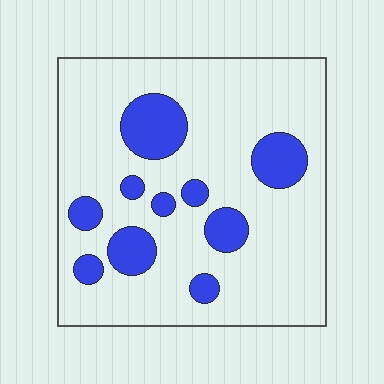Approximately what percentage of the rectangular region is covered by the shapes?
Approximately 20%.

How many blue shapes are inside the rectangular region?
10.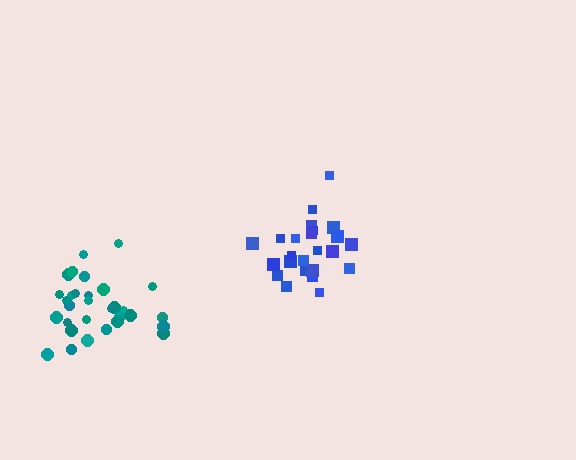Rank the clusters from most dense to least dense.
blue, teal.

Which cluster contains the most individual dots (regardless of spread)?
Teal (31).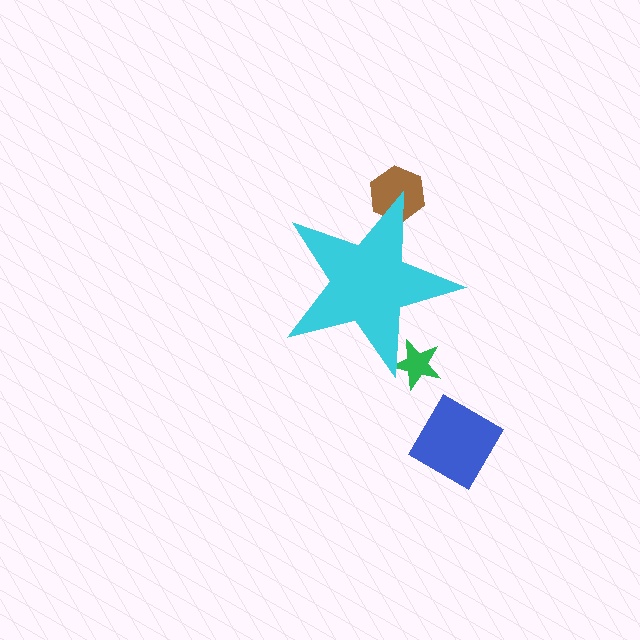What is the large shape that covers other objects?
A cyan star.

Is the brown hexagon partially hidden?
Yes, the brown hexagon is partially hidden behind the cyan star.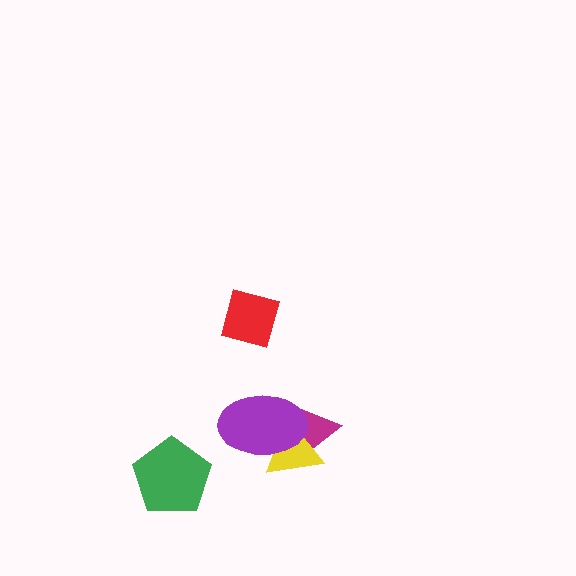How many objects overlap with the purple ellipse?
2 objects overlap with the purple ellipse.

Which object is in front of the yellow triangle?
The purple ellipse is in front of the yellow triangle.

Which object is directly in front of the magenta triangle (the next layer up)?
The yellow triangle is directly in front of the magenta triangle.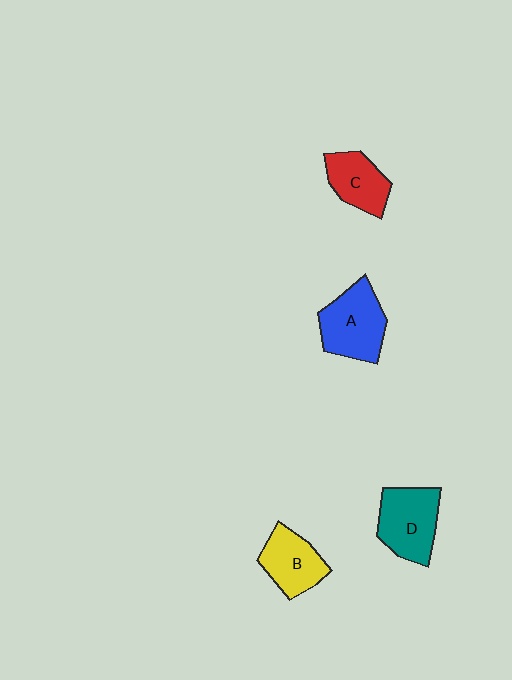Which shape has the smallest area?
Shape C (red).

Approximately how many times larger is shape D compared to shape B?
Approximately 1.2 times.